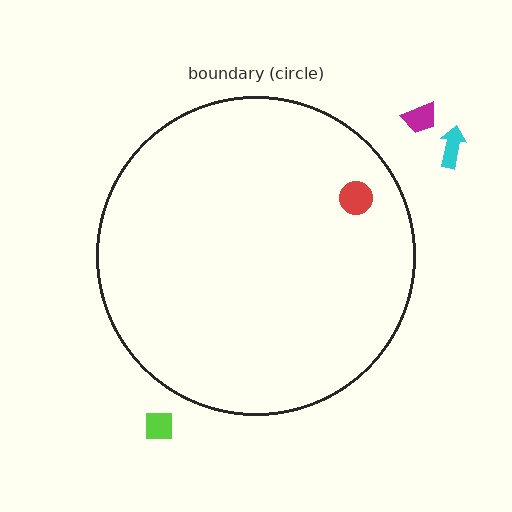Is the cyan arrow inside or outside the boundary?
Outside.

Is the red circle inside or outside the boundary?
Inside.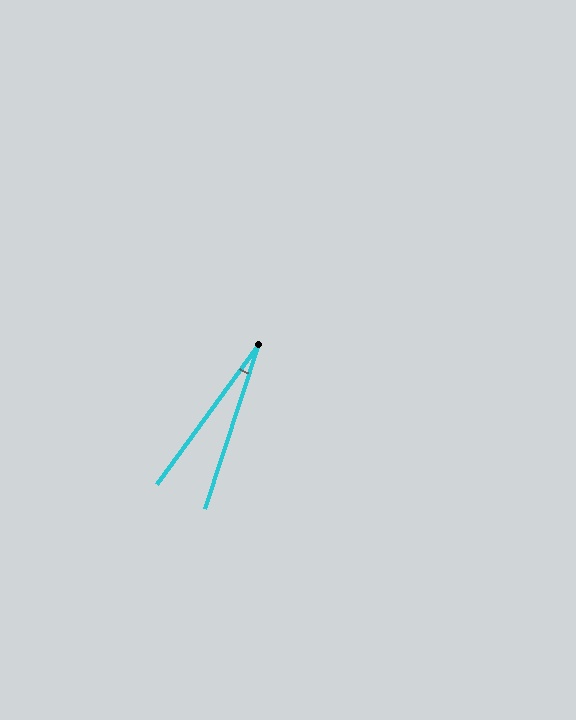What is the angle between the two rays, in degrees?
Approximately 18 degrees.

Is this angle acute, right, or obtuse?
It is acute.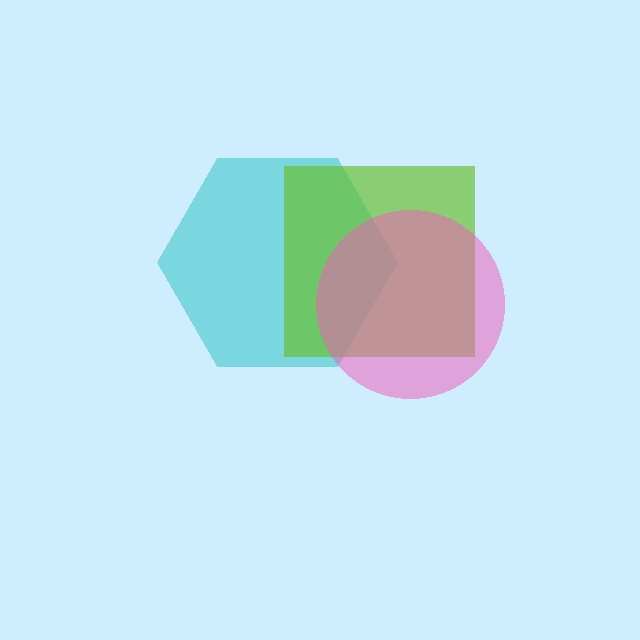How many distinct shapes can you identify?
There are 3 distinct shapes: a cyan hexagon, a lime square, a pink circle.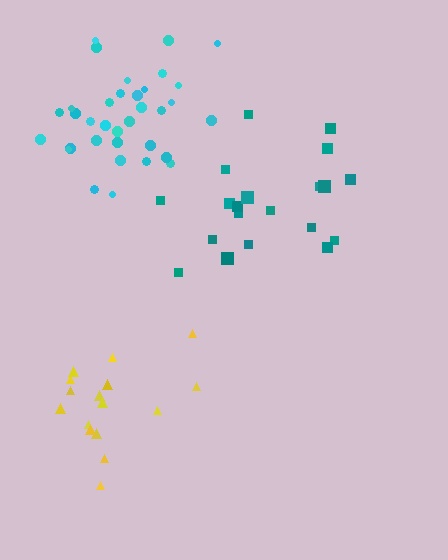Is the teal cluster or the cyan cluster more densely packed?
Cyan.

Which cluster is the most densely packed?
Cyan.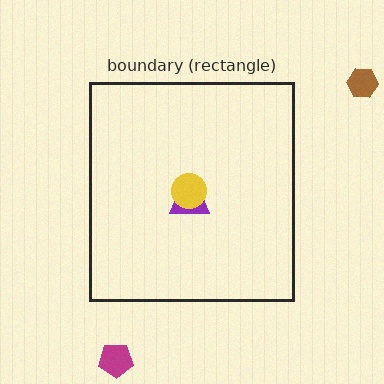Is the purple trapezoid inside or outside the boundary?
Inside.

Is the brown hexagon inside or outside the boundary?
Outside.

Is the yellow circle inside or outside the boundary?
Inside.